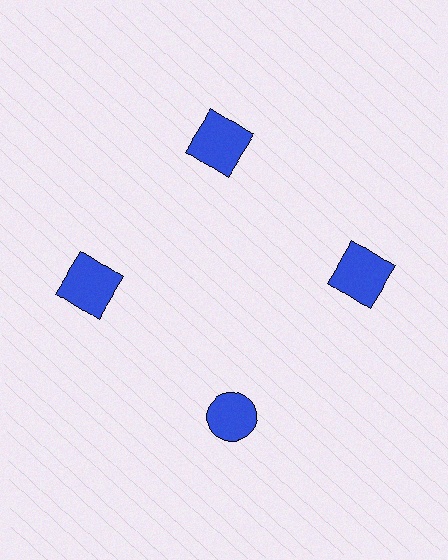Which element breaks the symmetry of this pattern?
The blue circle at roughly the 6 o'clock position breaks the symmetry. All other shapes are blue squares.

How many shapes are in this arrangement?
There are 4 shapes arranged in a ring pattern.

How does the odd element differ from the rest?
It has a different shape: circle instead of square.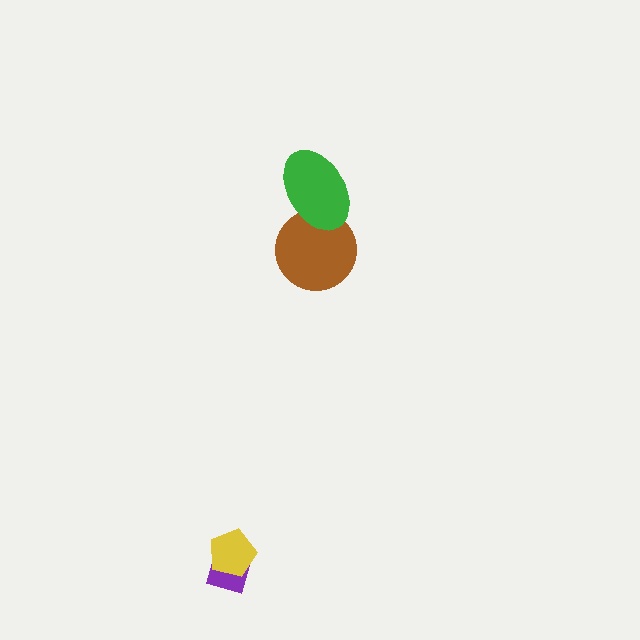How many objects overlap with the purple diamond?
1 object overlaps with the purple diamond.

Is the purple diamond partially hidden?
Yes, it is partially covered by another shape.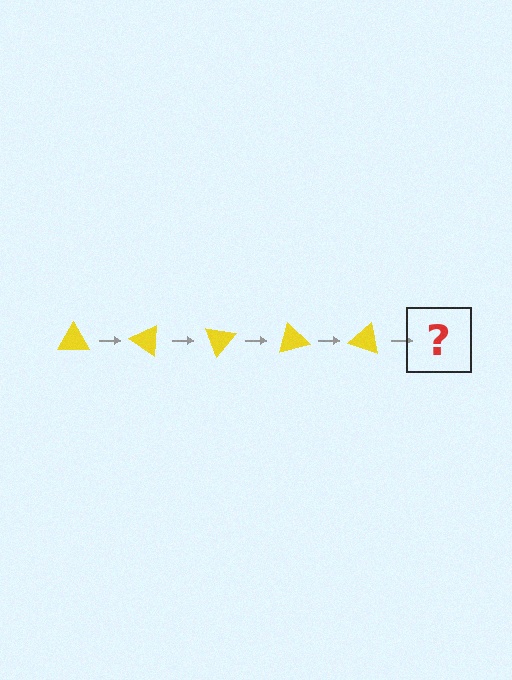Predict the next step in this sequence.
The next step is a yellow triangle rotated 175 degrees.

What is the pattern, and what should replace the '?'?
The pattern is that the triangle rotates 35 degrees each step. The '?' should be a yellow triangle rotated 175 degrees.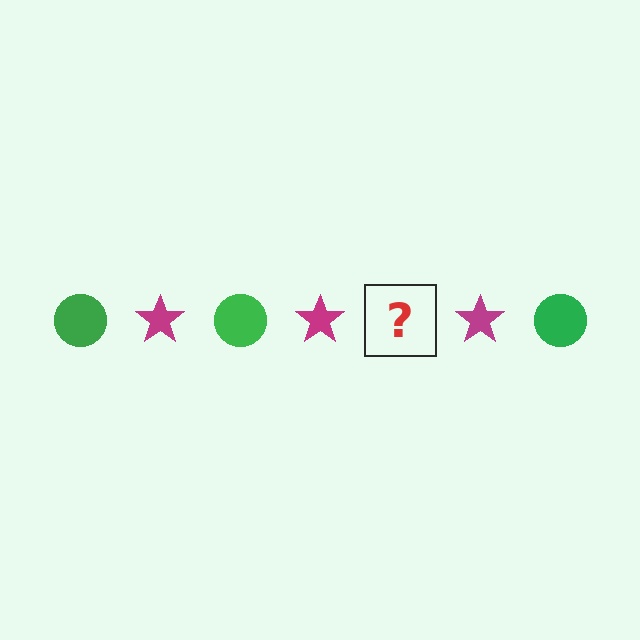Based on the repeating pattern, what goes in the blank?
The blank should be a green circle.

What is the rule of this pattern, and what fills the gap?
The rule is that the pattern alternates between green circle and magenta star. The gap should be filled with a green circle.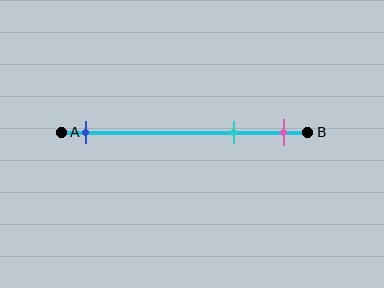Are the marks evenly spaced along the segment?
No, the marks are not evenly spaced.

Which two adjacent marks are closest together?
The cyan and pink marks are the closest adjacent pair.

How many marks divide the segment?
There are 3 marks dividing the segment.